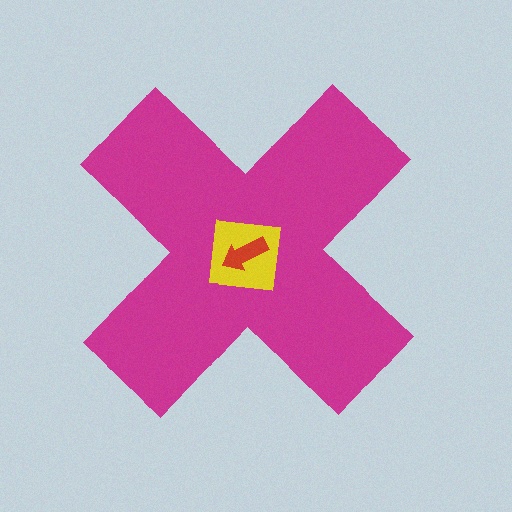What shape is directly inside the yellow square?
The red arrow.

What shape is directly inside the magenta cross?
The yellow square.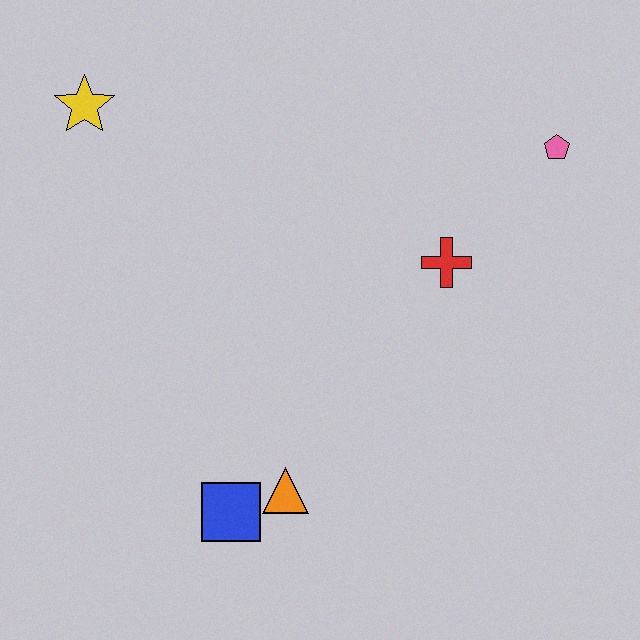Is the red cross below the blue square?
No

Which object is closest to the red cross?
The pink pentagon is closest to the red cross.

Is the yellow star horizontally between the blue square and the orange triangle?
No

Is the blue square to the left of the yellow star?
No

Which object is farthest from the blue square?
The pink pentagon is farthest from the blue square.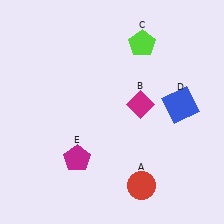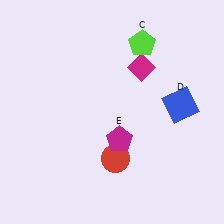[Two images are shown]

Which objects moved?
The objects that moved are: the red circle (A), the magenta diamond (B), the magenta pentagon (E).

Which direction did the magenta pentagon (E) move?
The magenta pentagon (E) moved right.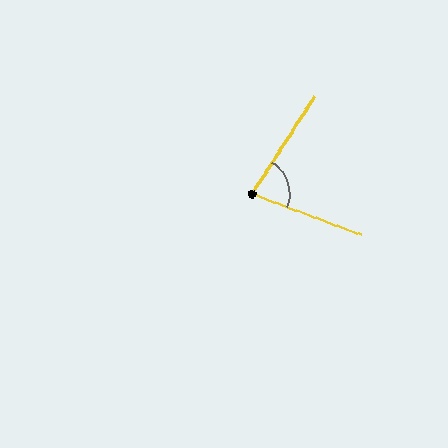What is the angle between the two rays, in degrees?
Approximately 78 degrees.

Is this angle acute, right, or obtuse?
It is acute.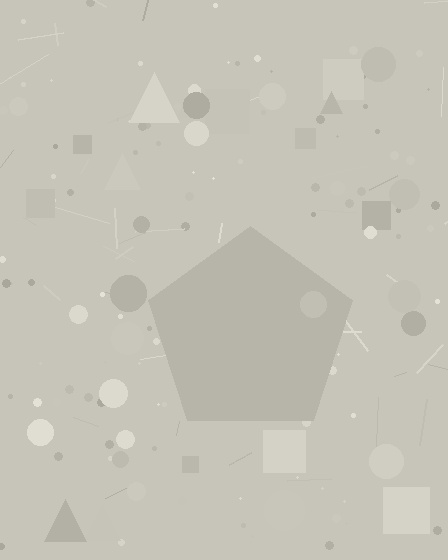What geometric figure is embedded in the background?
A pentagon is embedded in the background.